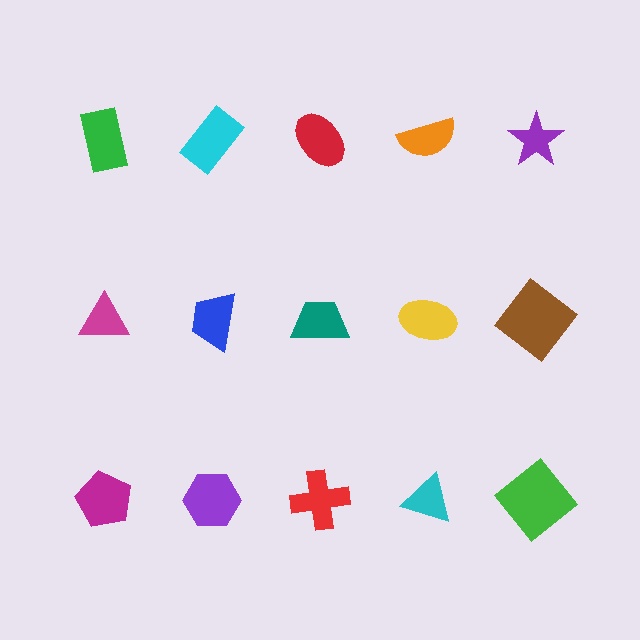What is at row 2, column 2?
A blue trapezoid.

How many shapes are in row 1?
5 shapes.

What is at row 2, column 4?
A yellow ellipse.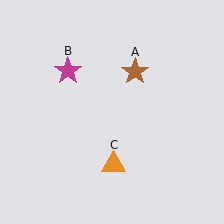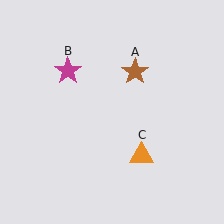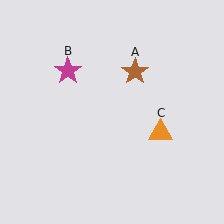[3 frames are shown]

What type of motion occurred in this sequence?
The orange triangle (object C) rotated counterclockwise around the center of the scene.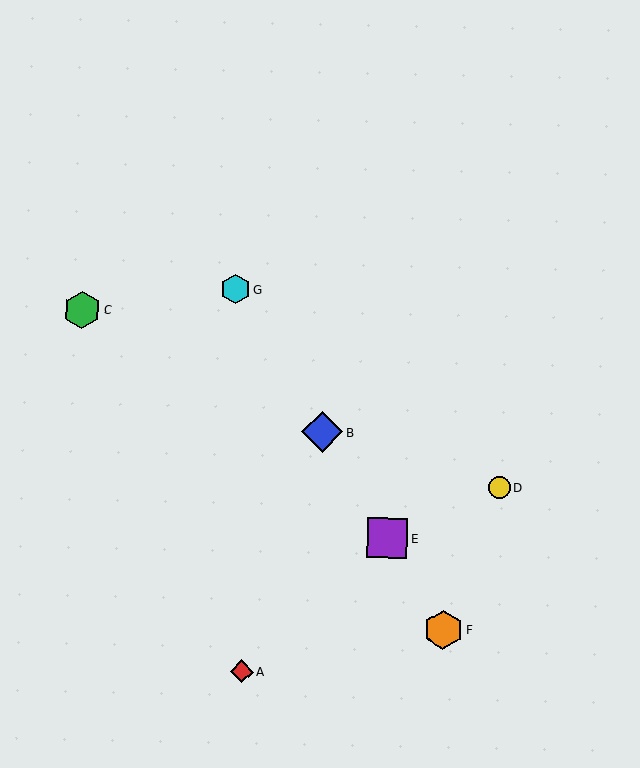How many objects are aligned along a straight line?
4 objects (B, E, F, G) are aligned along a straight line.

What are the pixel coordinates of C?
Object C is at (82, 310).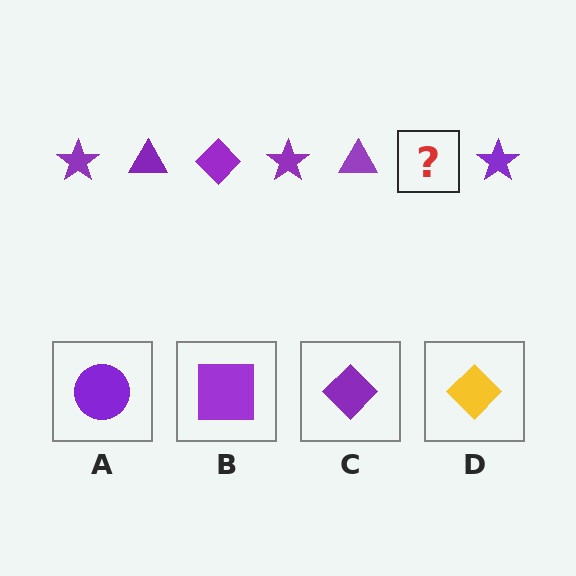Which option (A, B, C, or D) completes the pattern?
C.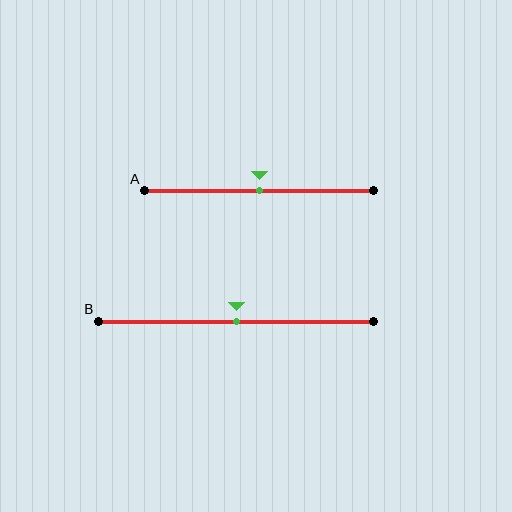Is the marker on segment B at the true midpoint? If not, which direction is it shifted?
Yes, the marker on segment B is at the true midpoint.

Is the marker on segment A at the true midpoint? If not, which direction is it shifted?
Yes, the marker on segment A is at the true midpoint.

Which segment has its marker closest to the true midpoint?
Segment A has its marker closest to the true midpoint.